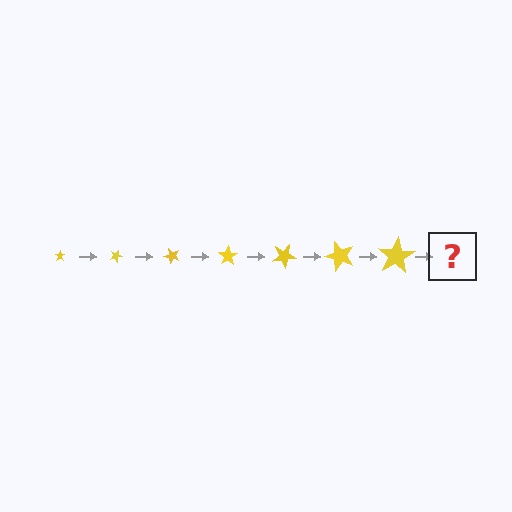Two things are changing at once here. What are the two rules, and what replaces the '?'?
The two rules are that the star grows larger each step and it rotates 25 degrees each step. The '?' should be a star, larger than the previous one and rotated 175 degrees from the start.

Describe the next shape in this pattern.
It should be a star, larger than the previous one and rotated 175 degrees from the start.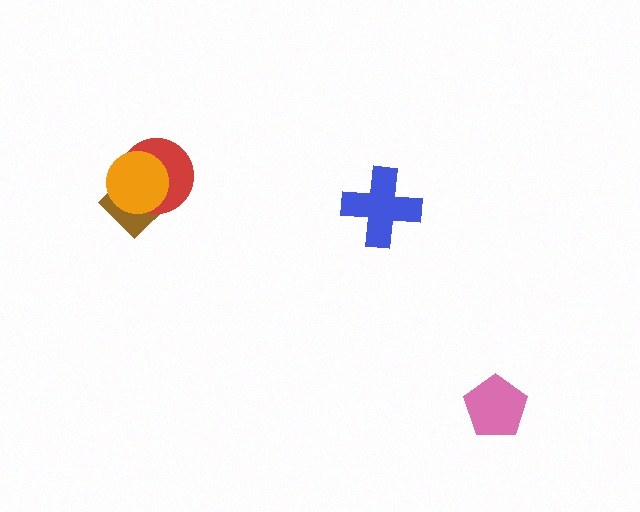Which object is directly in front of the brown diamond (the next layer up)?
The red circle is directly in front of the brown diamond.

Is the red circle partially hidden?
Yes, it is partially covered by another shape.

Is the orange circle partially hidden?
No, no other shape covers it.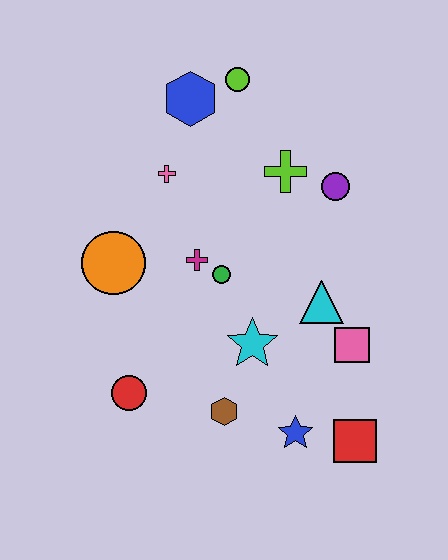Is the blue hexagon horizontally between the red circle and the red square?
Yes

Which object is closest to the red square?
The blue star is closest to the red square.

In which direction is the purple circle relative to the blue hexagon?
The purple circle is to the right of the blue hexagon.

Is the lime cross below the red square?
No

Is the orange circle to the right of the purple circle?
No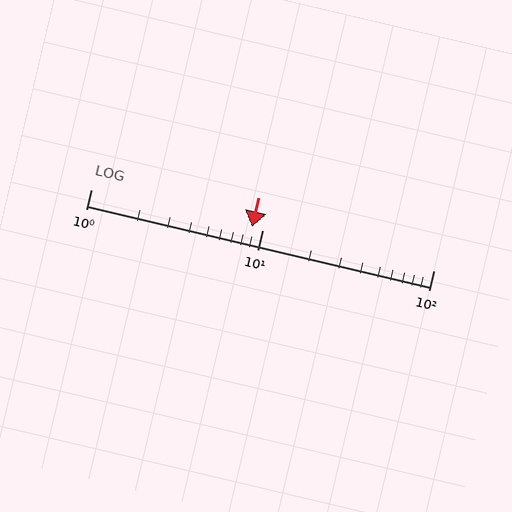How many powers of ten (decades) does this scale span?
The scale spans 2 decades, from 1 to 100.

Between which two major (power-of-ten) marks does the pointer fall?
The pointer is between 1 and 10.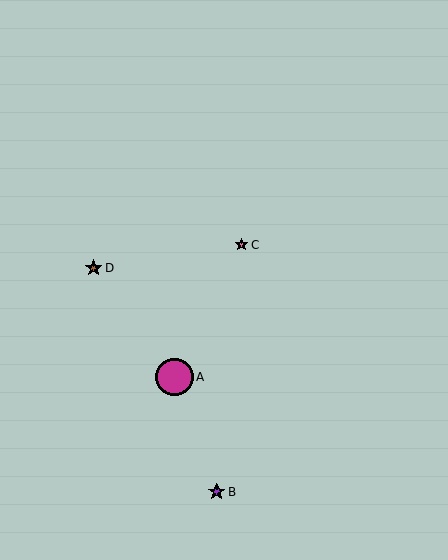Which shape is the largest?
The magenta circle (labeled A) is the largest.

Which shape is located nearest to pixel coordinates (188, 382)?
The magenta circle (labeled A) at (175, 377) is nearest to that location.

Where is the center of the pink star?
The center of the pink star is at (242, 245).